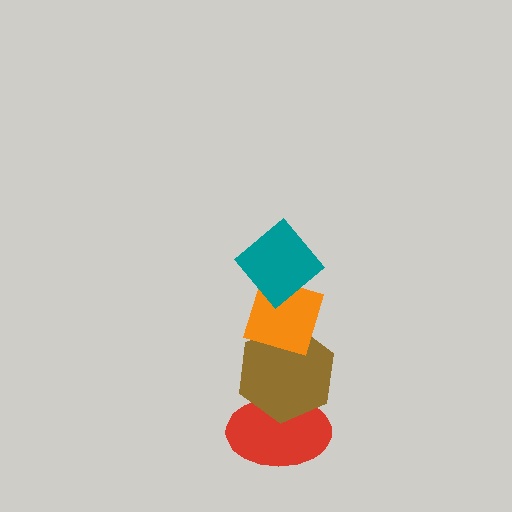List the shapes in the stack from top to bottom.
From top to bottom: the teal diamond, the orange diamond, the brown hexagon, the red ellipse.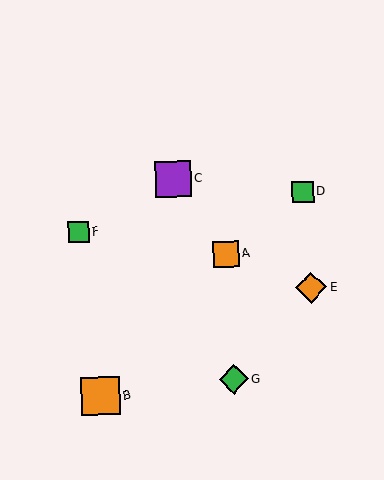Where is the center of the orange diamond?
The center of the orange diamond is at (311, 288).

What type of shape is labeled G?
Shape G is a green diamond.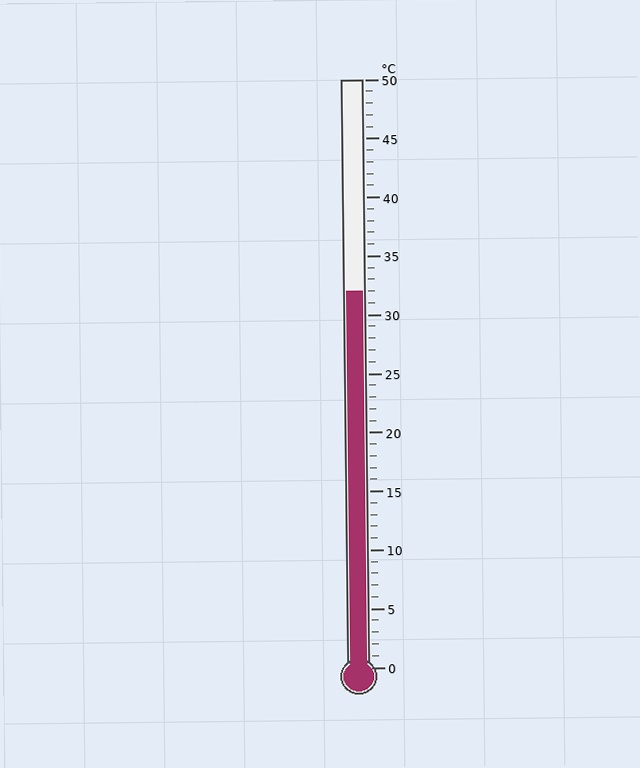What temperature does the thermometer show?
The thermometer shows approximately 32°C.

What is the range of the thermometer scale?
The thermometer scale ranges from 0°C to 50°C.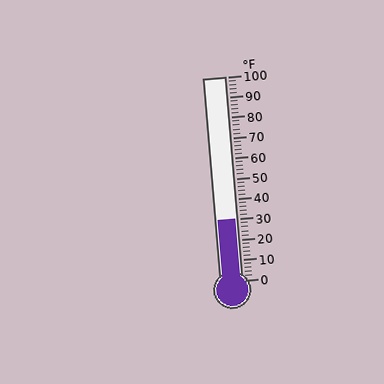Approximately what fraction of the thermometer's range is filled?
The thermometer is filled to approximately 30% of its range.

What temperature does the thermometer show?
The thermometer shows approximately 30°F.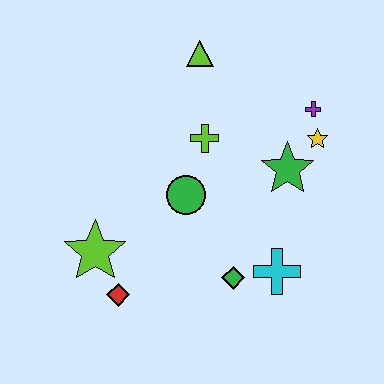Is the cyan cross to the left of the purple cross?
Yes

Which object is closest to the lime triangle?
The lime cross is closest to the lime triangle.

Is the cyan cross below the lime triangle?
Yes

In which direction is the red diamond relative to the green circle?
The red diamond is below the green circle.